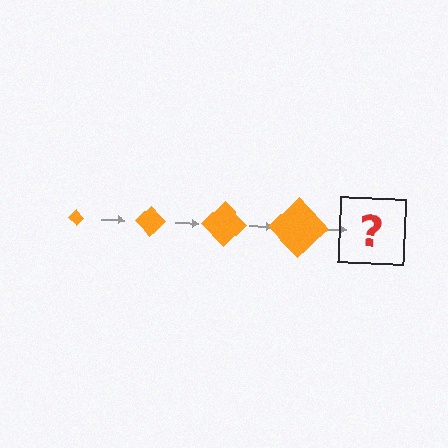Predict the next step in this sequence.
The next step is an orange diamond, larger than the previous one.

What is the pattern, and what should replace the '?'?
The pattern is that the diamond gets progressively larger each step. The '?' should be an orange diamond, larger than the previous one.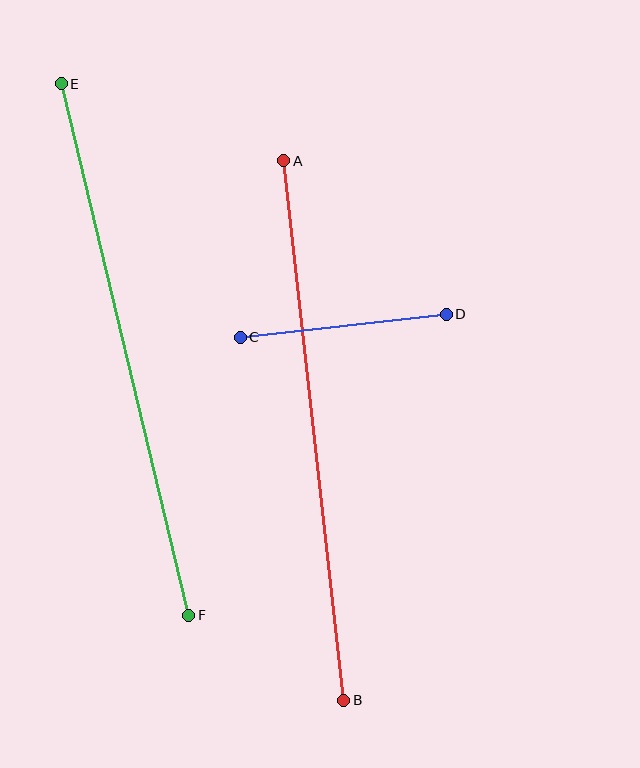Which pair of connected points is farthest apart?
Points E and F are farthest apart.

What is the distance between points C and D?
The distance is approximately 207 pixels.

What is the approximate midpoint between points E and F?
The midpoint is at approximately (125, 350) pixels.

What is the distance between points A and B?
The distance is approximately 543 pixels.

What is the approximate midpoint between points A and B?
The midpoint is at approximately (314, 431) pixels.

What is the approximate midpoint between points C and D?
The midpoint is at approximately (343, 326) pixels.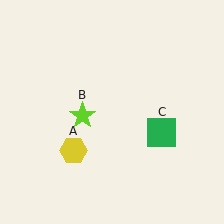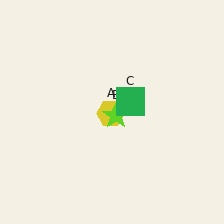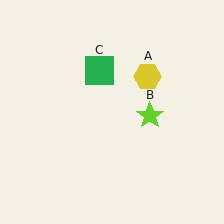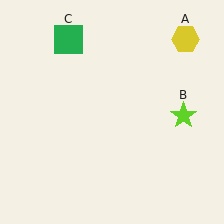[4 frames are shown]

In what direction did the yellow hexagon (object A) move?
The yellow hexagon (object A) moved up and to the right.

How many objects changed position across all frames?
3 objects changed position: yellow hexagon (object A), lime star (object B), green square (object C).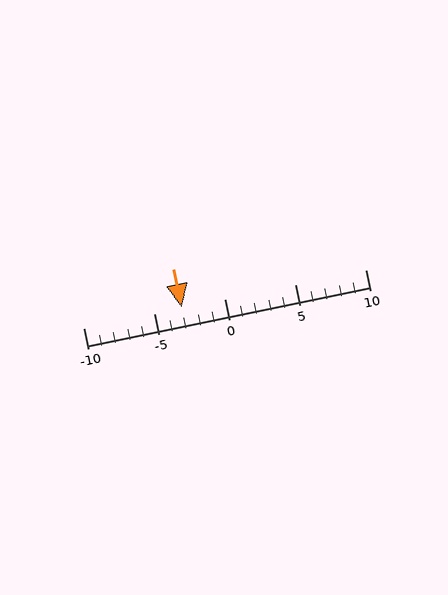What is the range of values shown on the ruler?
The ruler shows values from -10 to 10.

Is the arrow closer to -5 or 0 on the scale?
The arrow is closer to -5.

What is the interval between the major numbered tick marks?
The major tick marks are spaced 5 units apart.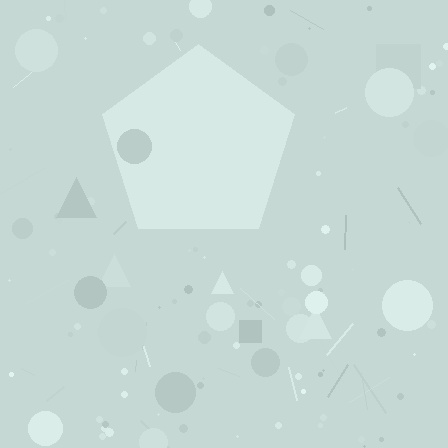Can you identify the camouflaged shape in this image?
The camouflaged shape is a pentagon.